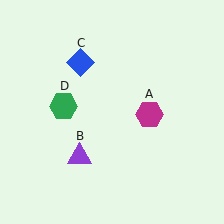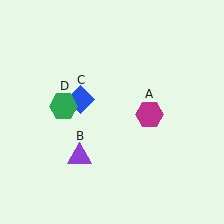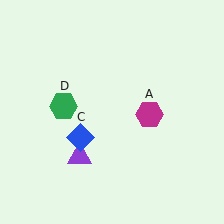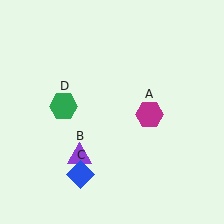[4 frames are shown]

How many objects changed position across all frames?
1 object changed position: blue diamond (object C).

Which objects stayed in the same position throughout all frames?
Magenta hexagon (object A) and purple triangle (object B) and green hexagon (object D) remained stationary.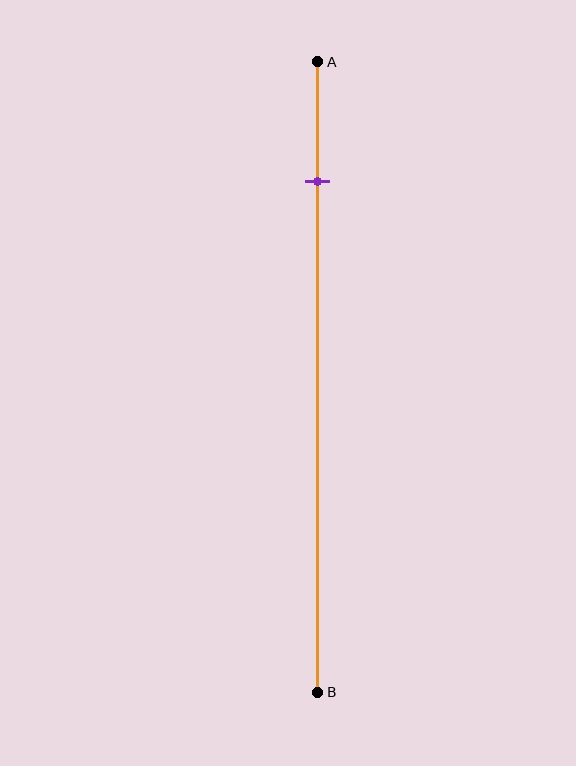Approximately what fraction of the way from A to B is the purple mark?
The purple mark is approximately 20% of the way from A to B.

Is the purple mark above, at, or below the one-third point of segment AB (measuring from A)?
The purple mark is above the one-third point of segment AB.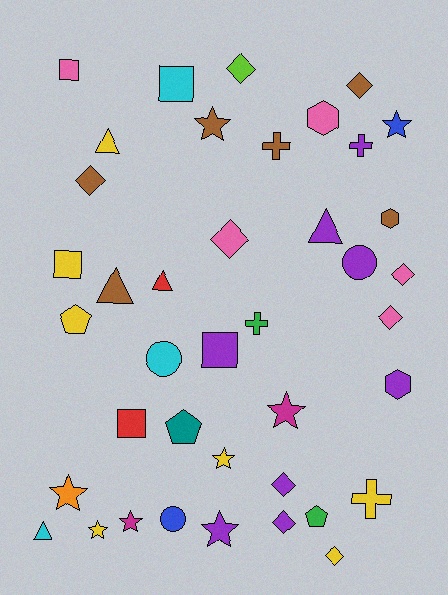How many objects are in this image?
There are 40 objects.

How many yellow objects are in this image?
There are 7 yellow objects.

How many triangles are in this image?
There are 5 triangles.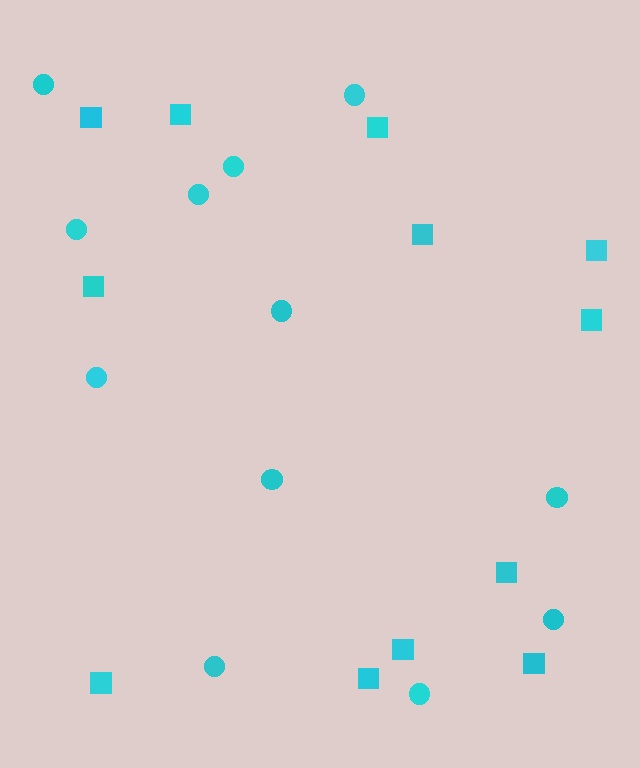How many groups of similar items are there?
There are 2 groups: one group of circles (12) and one group of squares (12).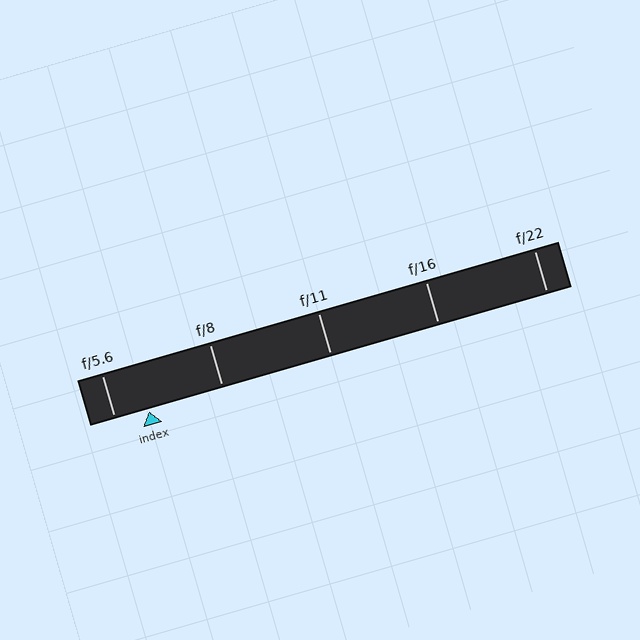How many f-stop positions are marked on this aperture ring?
There are 5 f-stop positions marked.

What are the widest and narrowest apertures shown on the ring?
The widest aperture shown is f/5.6 and the narrowest is f/22.